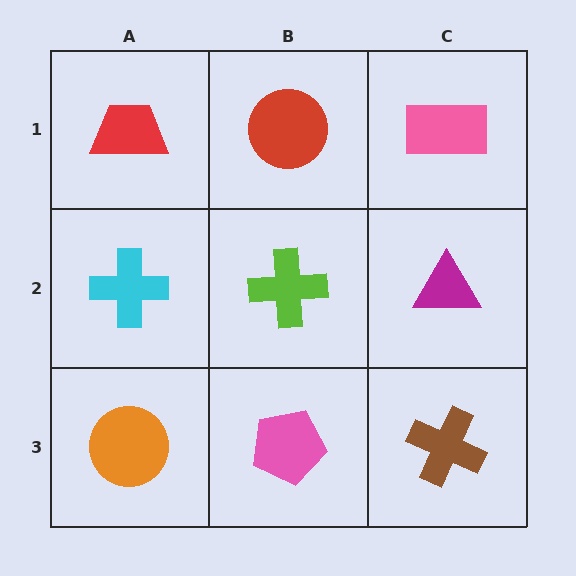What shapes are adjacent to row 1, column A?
A cyan cross (row 2, column A), a red circle (row 1, column B).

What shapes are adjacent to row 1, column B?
A lime cross (row 2, column B), a red trapezoid (row 1, column A), a pink rectangle (row 1, column C).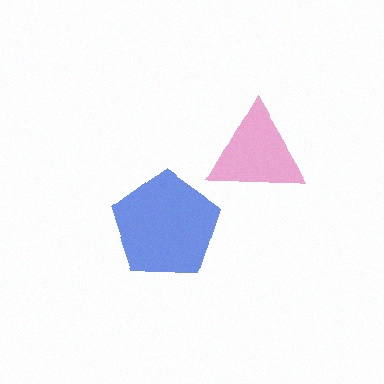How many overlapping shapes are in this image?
There are 2 overlapping shapes in the image.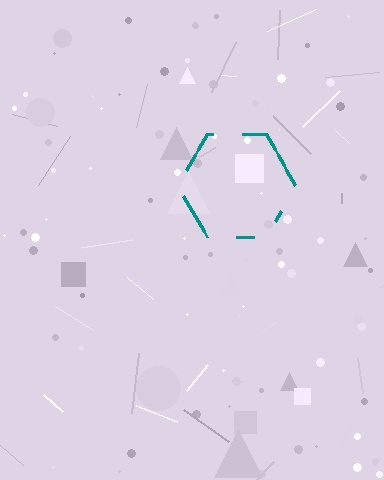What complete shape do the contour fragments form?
The contour fragments form a hexagon.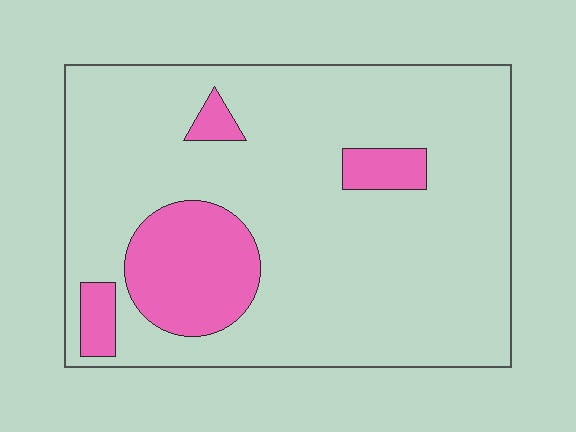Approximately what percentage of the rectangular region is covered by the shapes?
Approximately 15%.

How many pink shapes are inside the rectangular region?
4.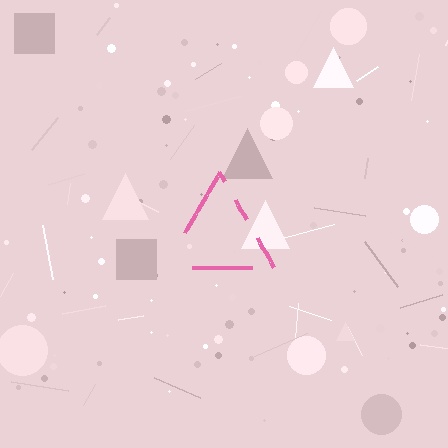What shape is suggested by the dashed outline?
The dashed outline suggests a triangle.